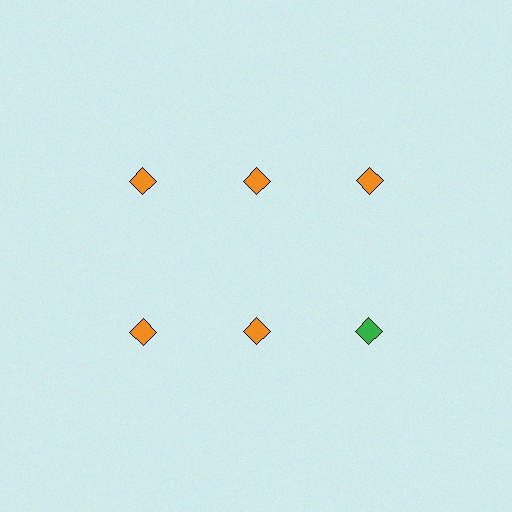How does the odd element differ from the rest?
It has a different color: green instead of orange.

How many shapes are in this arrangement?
There are 6 shapes arranged in a grid pattern.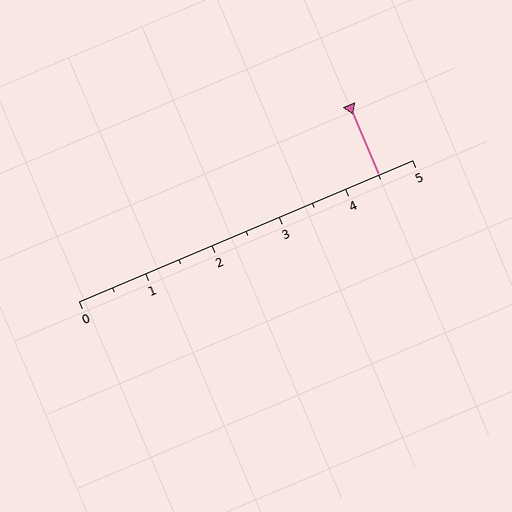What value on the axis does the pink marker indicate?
The marker indicates approximately 4.5.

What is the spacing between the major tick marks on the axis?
The major ticks are spaced 1 apart.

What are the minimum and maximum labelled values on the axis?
The axis runs from 0 to 5.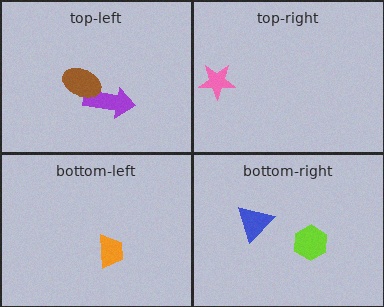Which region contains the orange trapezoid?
The bottom-left region.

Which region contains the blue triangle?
The bottom-right region.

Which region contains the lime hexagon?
The bottom-right region.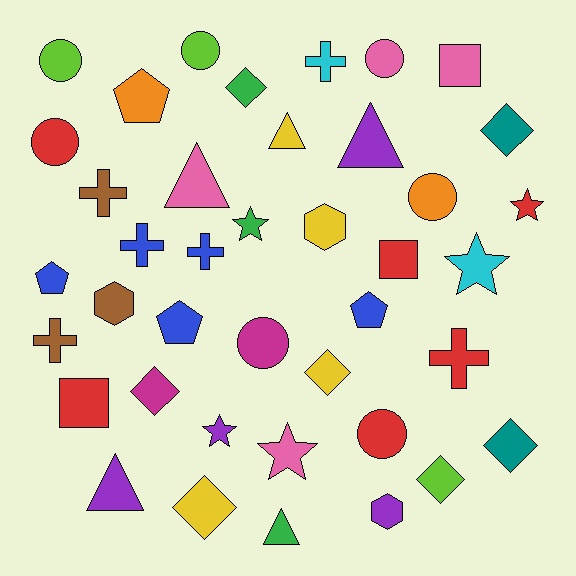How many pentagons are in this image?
There are 4 pentagons.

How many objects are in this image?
There are 40 objects.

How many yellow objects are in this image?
There are 4 yellow objects.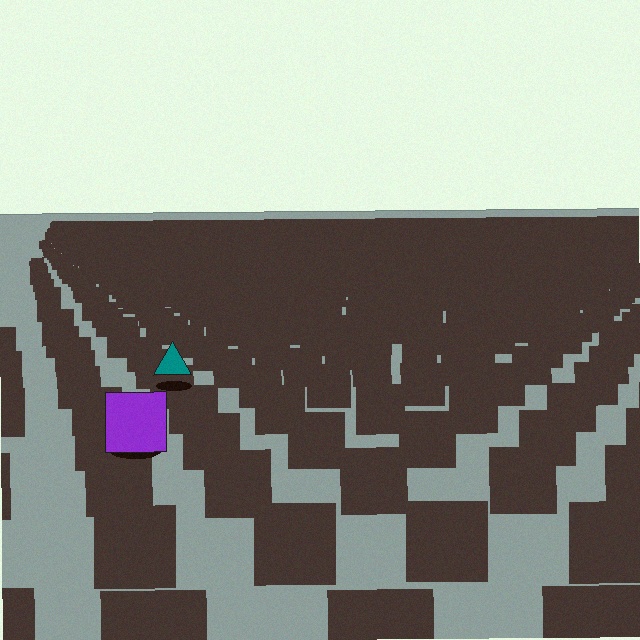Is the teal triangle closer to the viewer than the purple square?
No. The purple square is closer — you can tell from the texture gradient: the ground texture is coarser near it.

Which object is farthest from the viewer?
The teal triangle is farthest from the viewer. It appears smaller and the ground texture around it is denser.